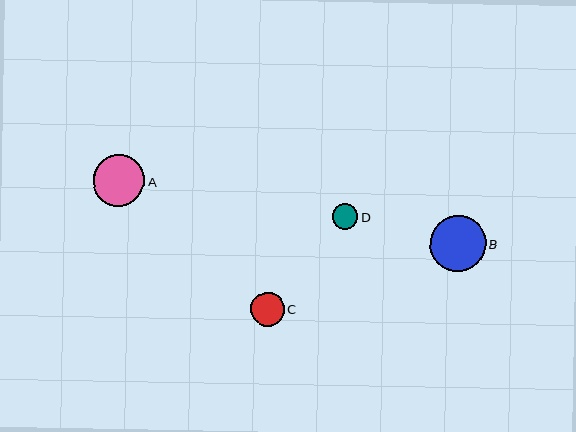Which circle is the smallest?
Circle D is the smallest with a size of approximately 25 pixels.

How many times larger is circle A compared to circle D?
Circle A is approximately 2.0 times the size of circle D.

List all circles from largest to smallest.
From largest to smallest: B, A, C, D.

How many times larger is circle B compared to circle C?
Circle B is approximately 1.7 times the size of circle C.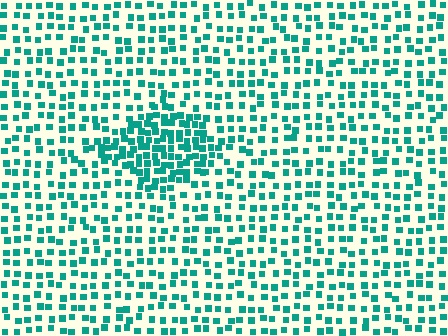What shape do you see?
I see a diamond.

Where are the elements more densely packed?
The elements are more densely packed inside the diamond boundary.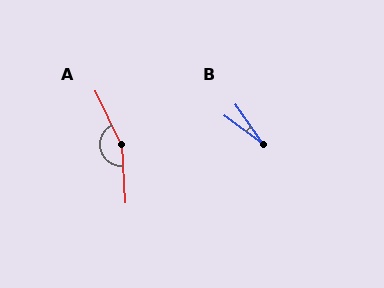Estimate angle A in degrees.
Approximately 158 degrees.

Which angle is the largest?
A, at approximately 158 degrees.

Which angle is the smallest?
B, at approximately 19 degrees.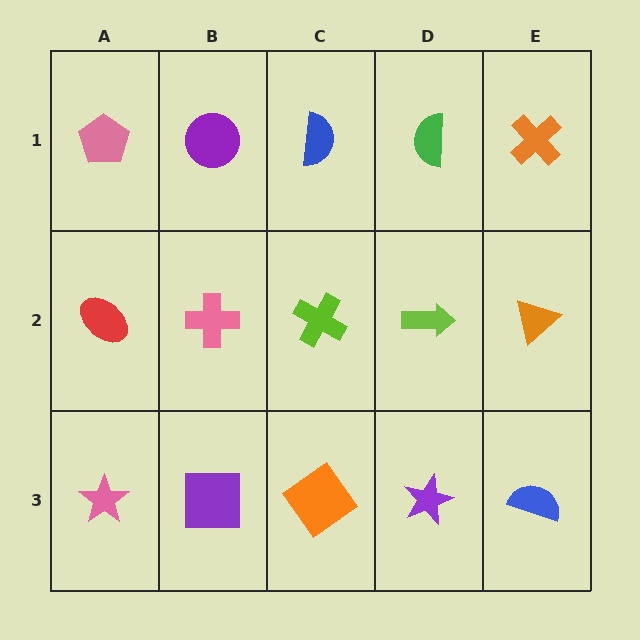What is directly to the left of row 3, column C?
A purple square.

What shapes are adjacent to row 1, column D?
A lime arrow (row 2, column D), a blue semicircle (row 1, column C), an orange cross (row 1, column E).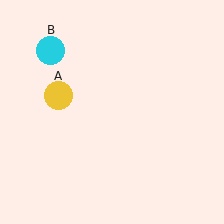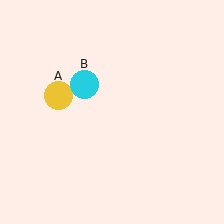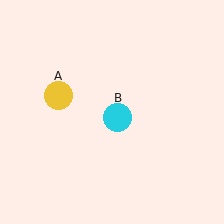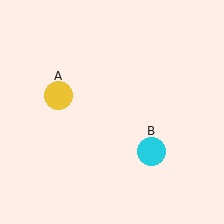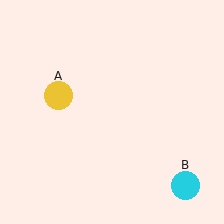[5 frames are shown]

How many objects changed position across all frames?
1 object changed position: cyan circle (object B).